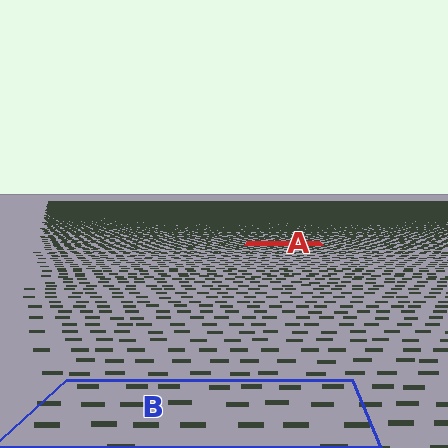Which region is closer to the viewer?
Region B is closer. The texture elements there are larger and more spread out.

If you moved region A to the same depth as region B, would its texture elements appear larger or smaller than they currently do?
They would appear larger. At a closer depth, the same texture elements are projected at a bigger on-screen size.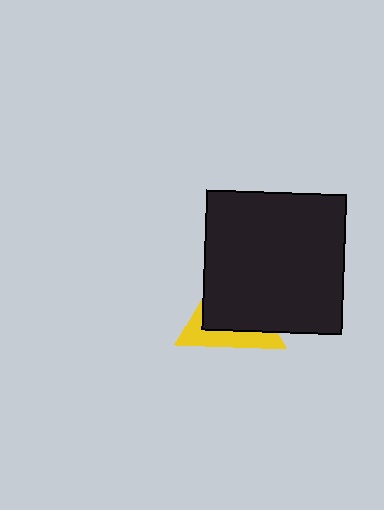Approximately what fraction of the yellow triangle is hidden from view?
Roughly 65% of the yellow triangle is hidden behind the black square.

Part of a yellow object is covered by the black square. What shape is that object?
It is a triangle.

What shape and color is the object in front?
The object in front is a black square.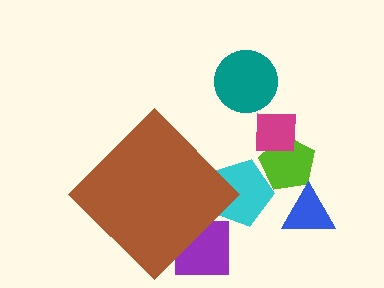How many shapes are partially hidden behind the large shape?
2 shapes are partially hidden.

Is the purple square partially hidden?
Yes, the purple square is partially hidden behind the brown diamond.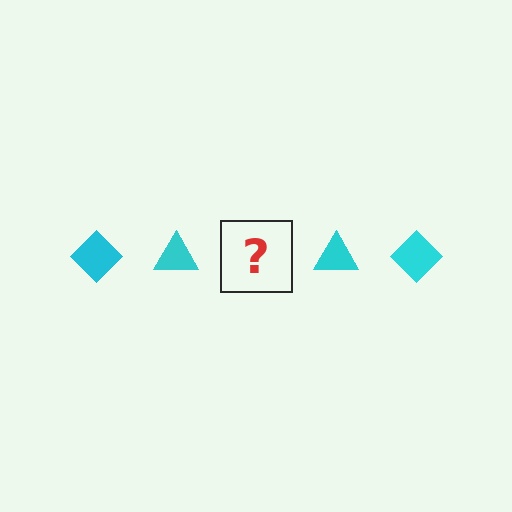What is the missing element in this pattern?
The missing element is a cyan diamond.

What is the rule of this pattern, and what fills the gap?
The rule is that the pattern cycles through diamond, triangle shapes in cyan. The gap should be filled with a cyan diamond.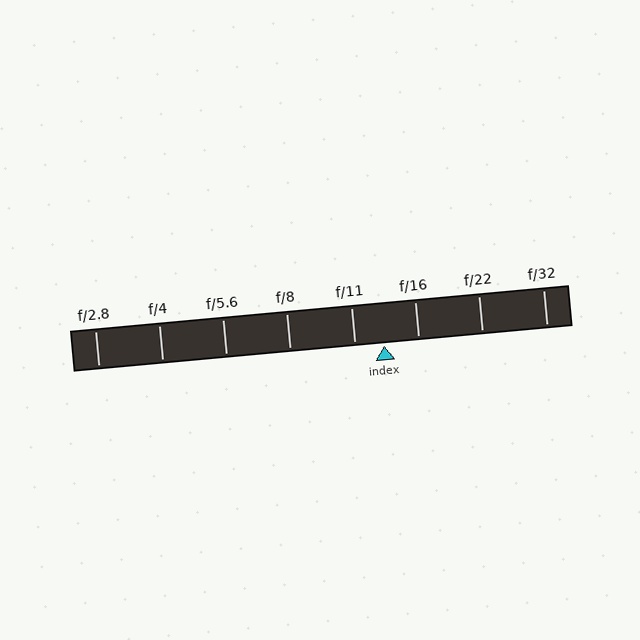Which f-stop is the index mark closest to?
The index mark is closest to f/11.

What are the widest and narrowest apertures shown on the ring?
The widest aperture shown is f/2.8 and the narrowest is f/32.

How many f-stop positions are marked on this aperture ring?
There are 8 f-stop positions marked.